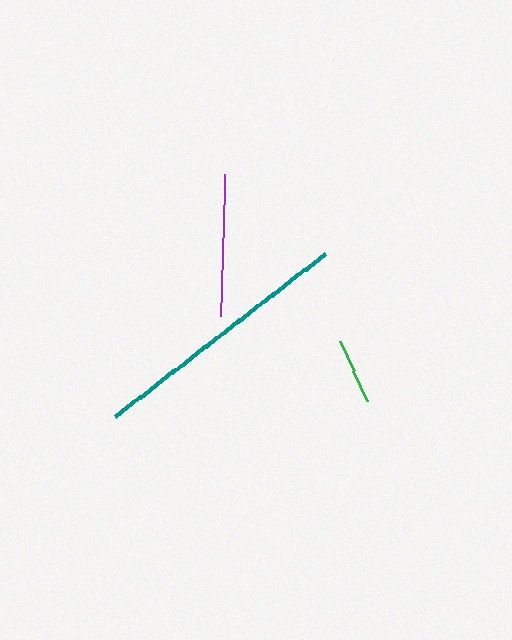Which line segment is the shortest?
The green line is the shortest at approximately 66 pixels.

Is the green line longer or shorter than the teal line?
The teal line is longer than the green line.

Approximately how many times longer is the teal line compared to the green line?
The teal line is approximately 4.0 times the length of the green line.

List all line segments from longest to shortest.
From longest to shortest: teal, purple, green.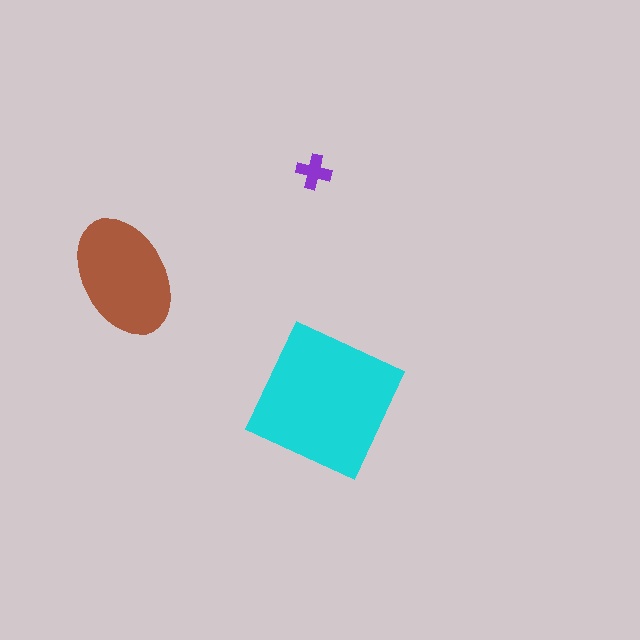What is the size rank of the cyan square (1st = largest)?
1st.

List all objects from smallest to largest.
The purple cross, the brown ellipse, the cyan square.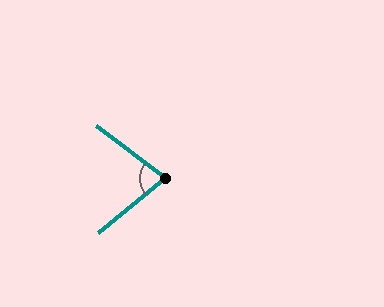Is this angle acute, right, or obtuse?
It is acute.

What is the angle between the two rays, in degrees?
Approximately 76 degrees.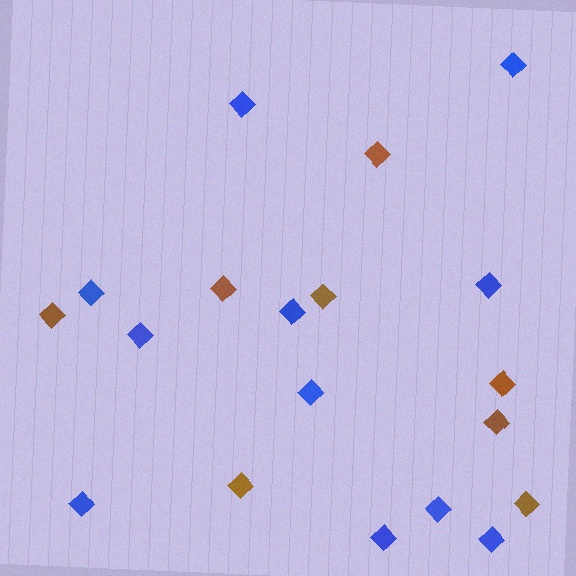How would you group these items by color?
There are 2 groups: one group of brown diamonds (8) and one group of blue diamonds (11).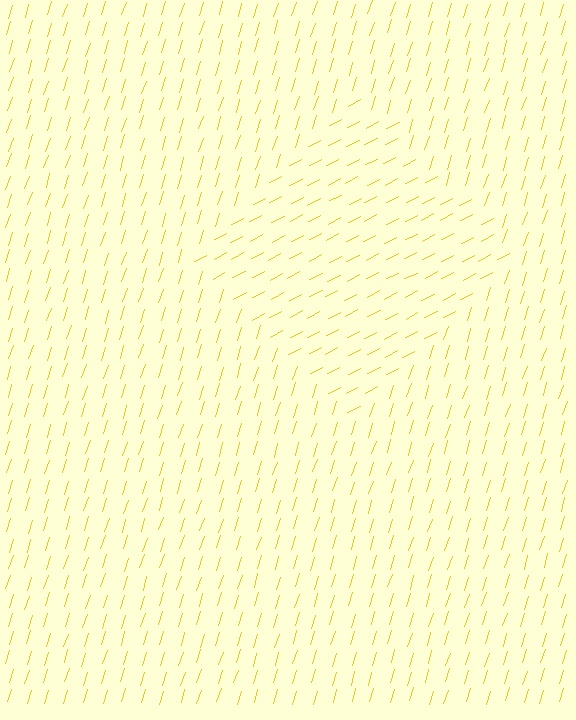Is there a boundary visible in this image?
Yes, there is a texture boundary formed by a change in line orientation.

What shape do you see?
I see a diamond.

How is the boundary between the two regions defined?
The boundary is defined purely by a change in line orientation (approximately 45 degrees difference). All lines are the same color and thickness.